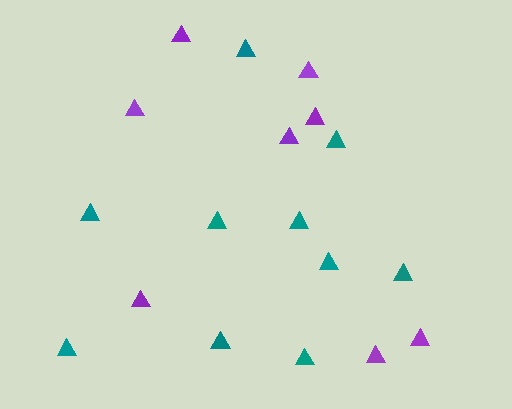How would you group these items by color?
There are 2 groups: one group of purple triangles (8) and one group of teal triangles (10).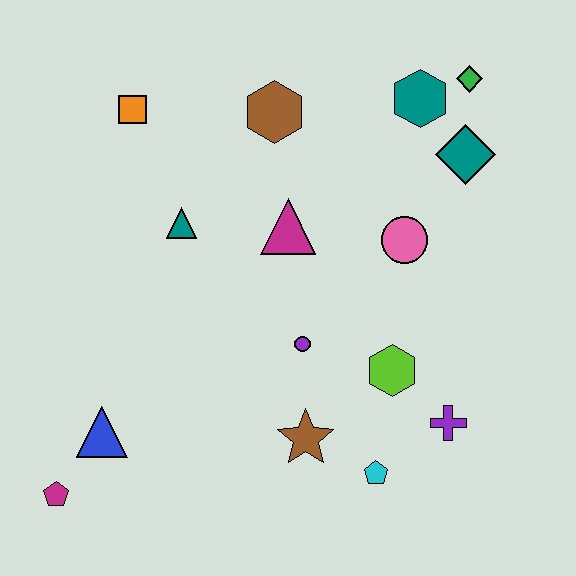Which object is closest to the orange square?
The teal triangle is closest to the orange square.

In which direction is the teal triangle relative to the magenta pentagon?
The teal triangle is above the magenta pentagon.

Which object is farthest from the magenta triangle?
The magenta pentagon is farthest from the magenta triangle.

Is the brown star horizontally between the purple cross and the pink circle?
No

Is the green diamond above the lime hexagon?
Yes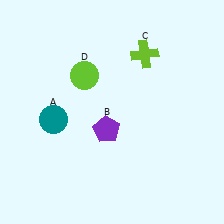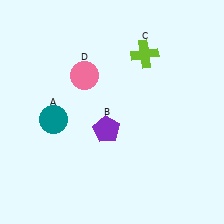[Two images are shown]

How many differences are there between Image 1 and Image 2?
There is 1 difference between the two images.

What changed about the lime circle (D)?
In Image 1, D is lime. In Image 2, it changed to pink.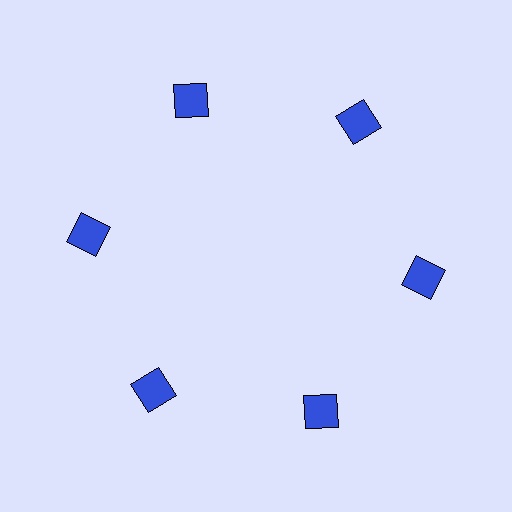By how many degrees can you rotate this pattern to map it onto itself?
The pattern maps onto itself every 60 degrees of rotation.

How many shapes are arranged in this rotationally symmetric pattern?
There are 6 shapes, arranged in 6 groups of 1.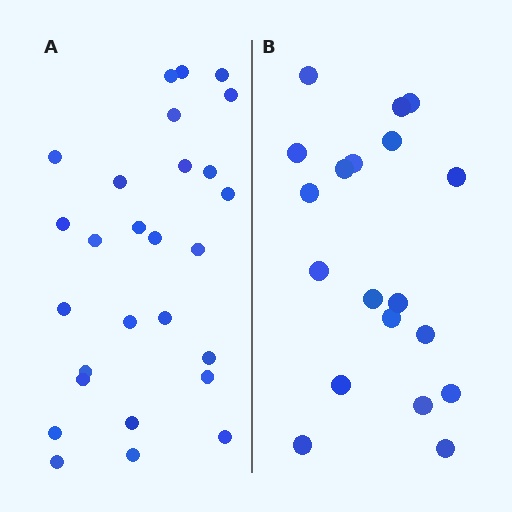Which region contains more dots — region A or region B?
Region A (the left region) has more dots.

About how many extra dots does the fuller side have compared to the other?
Region A has roughly 8 or so more dots than region B.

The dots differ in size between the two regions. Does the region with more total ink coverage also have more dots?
No. Region B has more total ink coverage because its dots are larger, but region A actually contains more individual dots. Total area can be misleading — the number of items is what matters here.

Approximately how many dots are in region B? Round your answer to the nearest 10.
About 20 dots. (The exact count is 19, which rounds to 20.)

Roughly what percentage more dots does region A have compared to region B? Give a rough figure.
About 40% more.